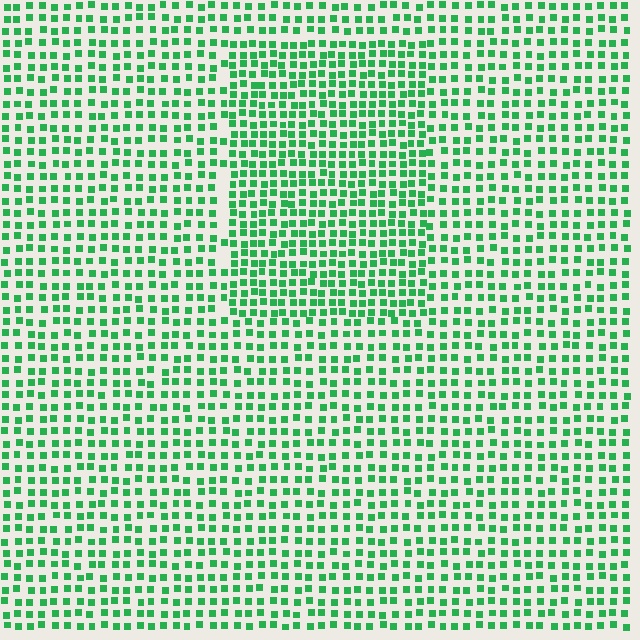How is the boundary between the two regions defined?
The boundary is defined by a change in element density (approximately 1.5x ratio). All elements are the same color, size, and shape.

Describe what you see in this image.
The image contains small green elements arranged at two different densities. A rectangle-shaped region is visible where the elements are more densely packed than the surrounding area.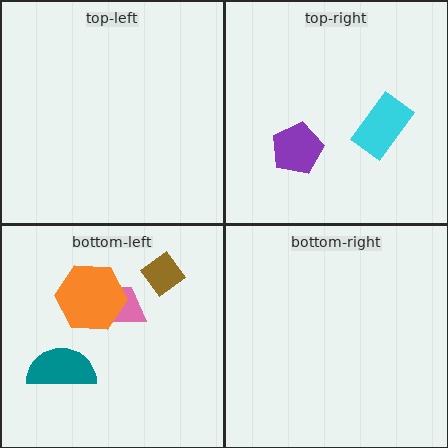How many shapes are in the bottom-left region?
4.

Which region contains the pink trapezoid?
The bottom-left region.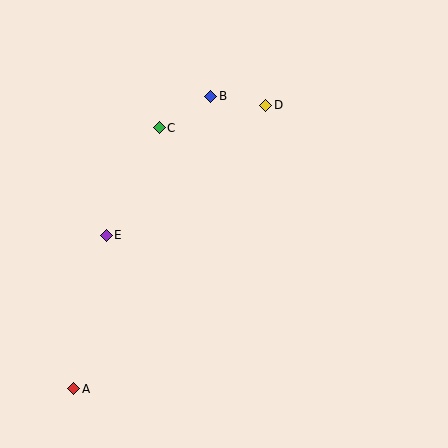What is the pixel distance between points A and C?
The distance between A and C is 275 pixels.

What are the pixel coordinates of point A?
Point A is at (74, 389).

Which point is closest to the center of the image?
Point C at (159, 128) is closest to the center.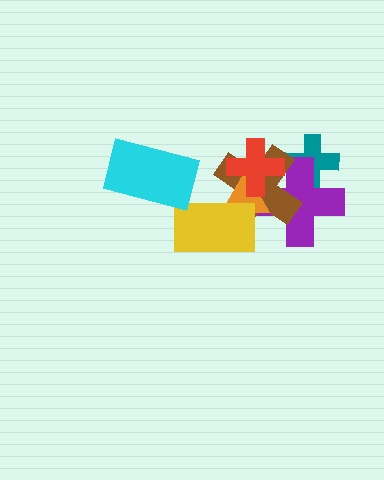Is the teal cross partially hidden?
Yes, it is partially covered by another shape.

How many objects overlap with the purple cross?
4 objects overlap with the purple cross.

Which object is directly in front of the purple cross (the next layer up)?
The brown cross is directly in front of the purple cross.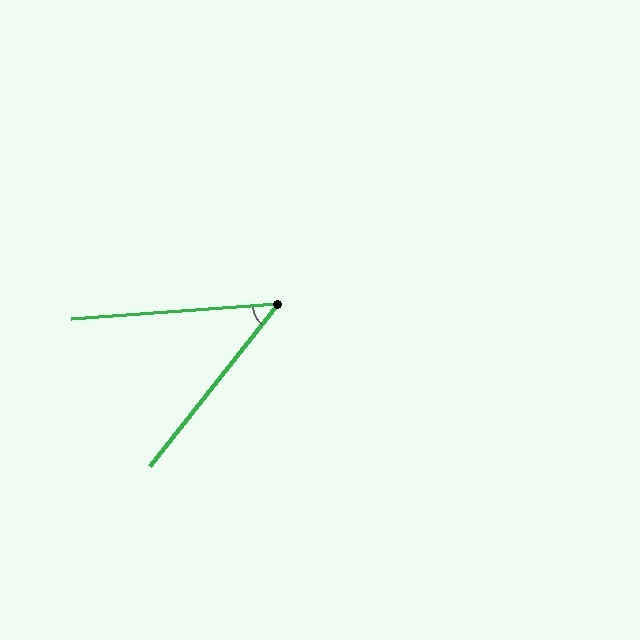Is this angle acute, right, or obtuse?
It is acute.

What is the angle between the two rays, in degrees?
Approximately 47 degrees.